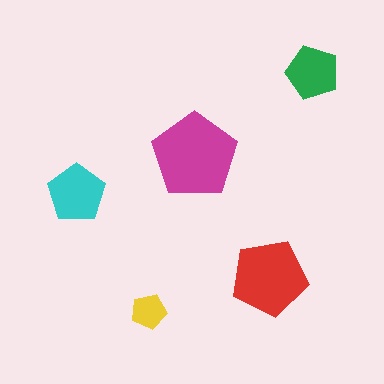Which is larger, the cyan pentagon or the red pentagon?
The red one.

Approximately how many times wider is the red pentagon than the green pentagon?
About 1.5 times wider.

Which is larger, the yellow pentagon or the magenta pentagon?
The magenta one.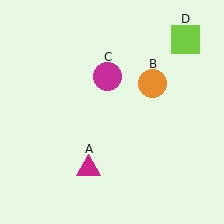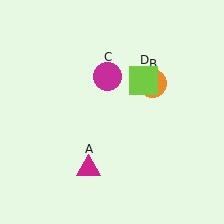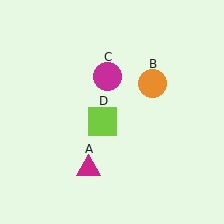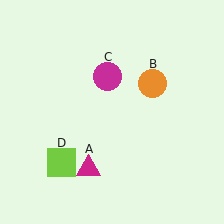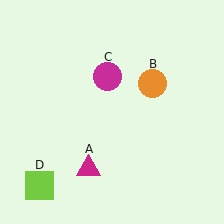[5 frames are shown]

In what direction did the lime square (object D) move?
The lime square (object D) moved down and to the left.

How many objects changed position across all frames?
1 object changed position: lime square (object D).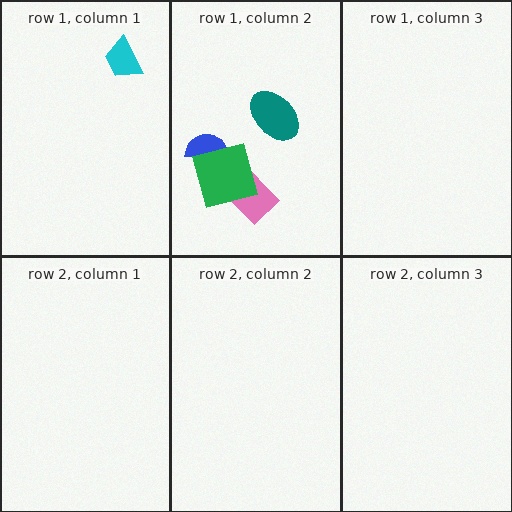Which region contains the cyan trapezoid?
The row 1, column 1 region.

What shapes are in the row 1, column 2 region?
The blue semicircle, the pink rectangle, the green square, the teal ellipse.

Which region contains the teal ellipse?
The row 1, column 2 region.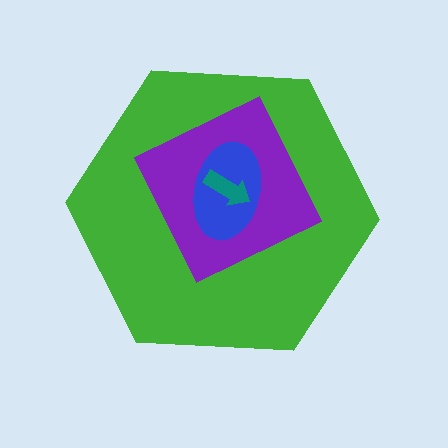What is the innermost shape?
The teal arrow.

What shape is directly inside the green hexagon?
The purple square.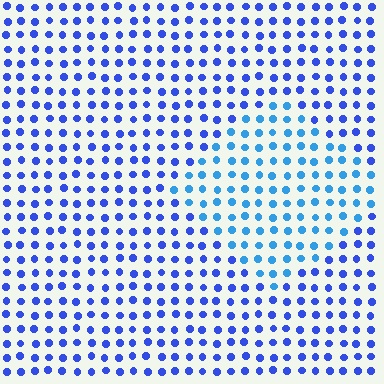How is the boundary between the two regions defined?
The boundary is defined purely by a slight shift in hue (about 28 degrees). Spacing, size, and orientation are identical on both sides.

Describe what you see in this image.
The image is filled with small blue elements in a uniform arrangement. A diamond-shaped region is visible where the elements are tinted to a slightly different hue, forming a subtle color boundary.